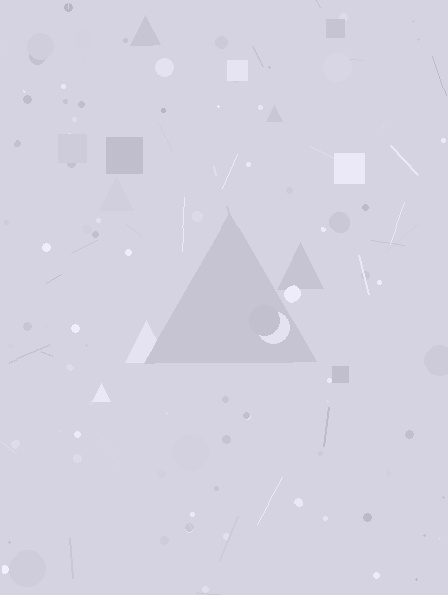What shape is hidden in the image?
A triangle is hidden in the image.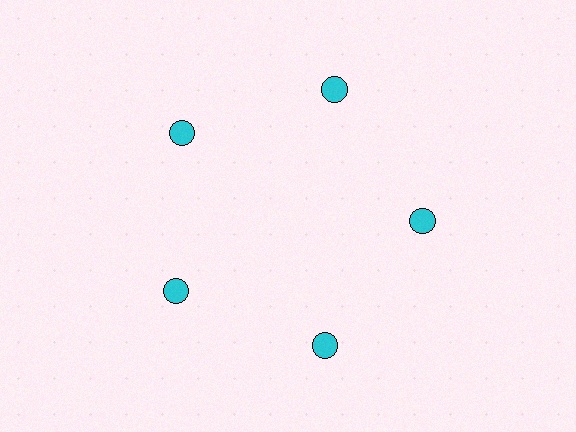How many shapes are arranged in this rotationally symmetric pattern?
There are 5 shapes, arranged in 5 groups of 1.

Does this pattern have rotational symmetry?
Yes, this pattern has 5-fold rotational symmetry. It looks the same after rotating 72 degrees around the center.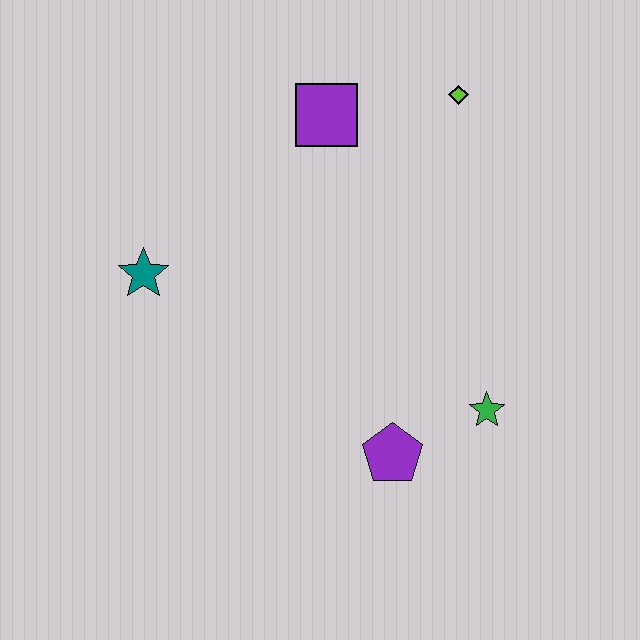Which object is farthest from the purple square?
The purple pentagon is farthest from the purple square.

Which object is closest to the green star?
The purple pentagon is closest to the green star.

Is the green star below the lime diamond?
Yes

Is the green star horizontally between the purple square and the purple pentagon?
No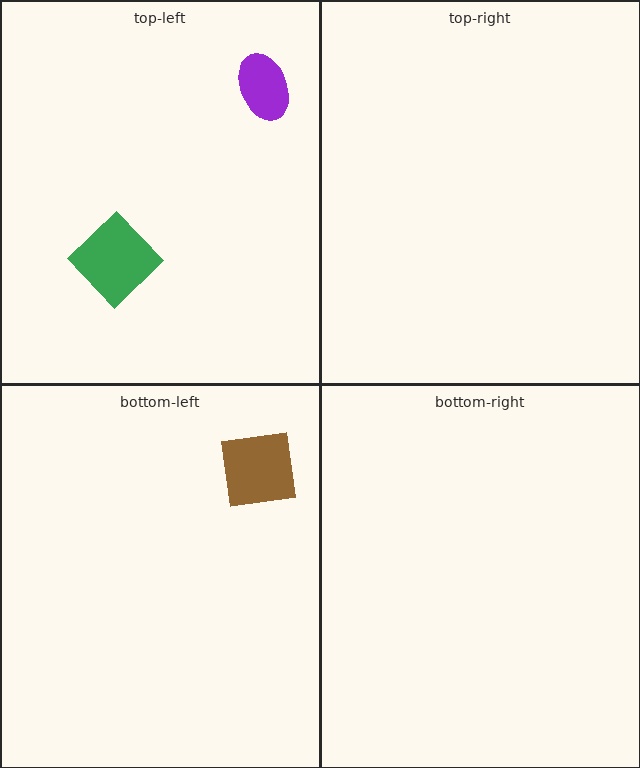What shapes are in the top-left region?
The green diamond, the purple ellipse.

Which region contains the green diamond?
The top-left region.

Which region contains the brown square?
The bottom-left region.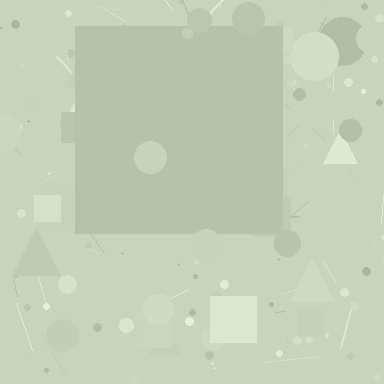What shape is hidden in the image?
A square is hidden in the image.